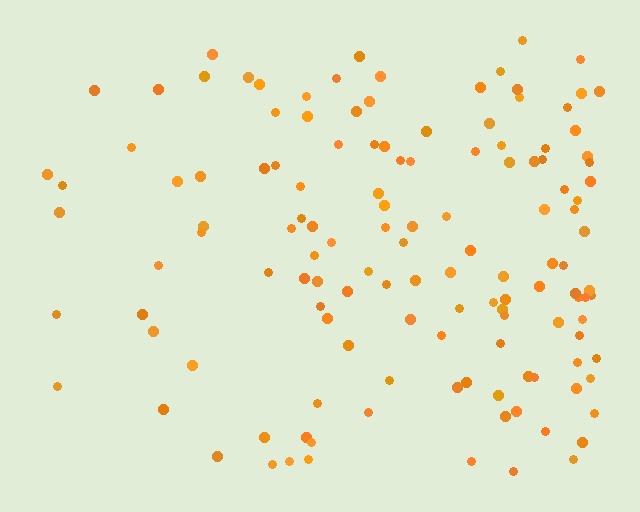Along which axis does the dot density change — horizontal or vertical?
Horizontal.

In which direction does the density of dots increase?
From left to right, with the right side densest.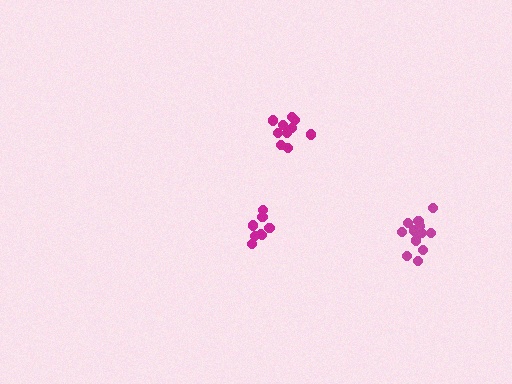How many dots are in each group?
Group 1: 10 dots, Group 2: 13 dots, Group 3: 8 dots (31 total).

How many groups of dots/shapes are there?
There are 3 groups.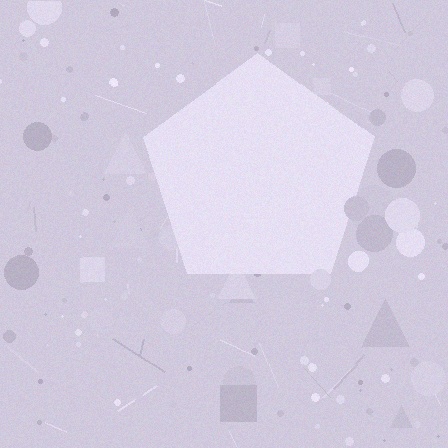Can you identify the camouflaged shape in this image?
The camouflaged shape is a pentagon.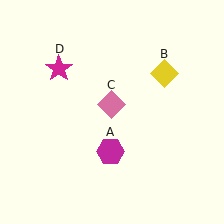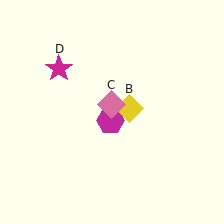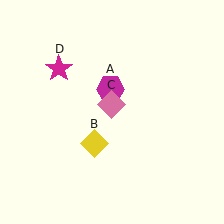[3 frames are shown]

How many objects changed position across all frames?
2 objects changed position: magenta hexagon (object A), yellow diamond (object B).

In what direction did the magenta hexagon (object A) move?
The magenta hexagon (object A) moved up.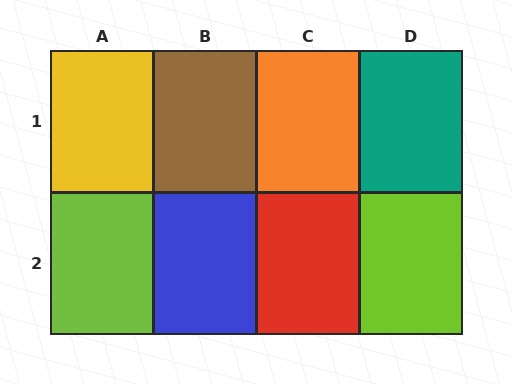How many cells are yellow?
1 cell is yellow.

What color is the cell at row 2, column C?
Red.